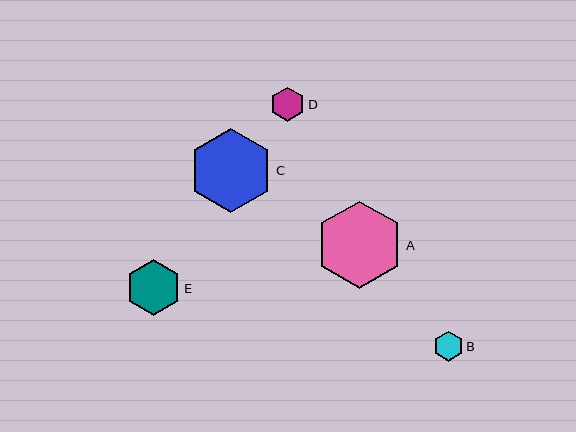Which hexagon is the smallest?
Hexagon B is the smallest with a size of approximately 29 pixels.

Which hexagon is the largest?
Hexagon A is the largest with a size of approximately 87 pixels.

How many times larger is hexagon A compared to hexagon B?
Hexagon A is approximately 3.0 times the size of hexagon B.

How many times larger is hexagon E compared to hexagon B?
Hexagon E is approximately 1.9 times the size of hexagon B.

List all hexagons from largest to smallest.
From largest to smallest: A, C, E, D, B.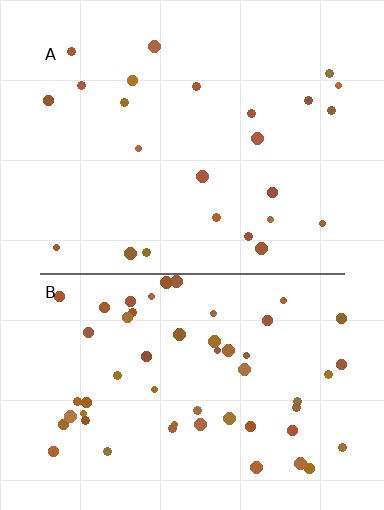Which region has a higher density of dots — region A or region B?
B (the bottom).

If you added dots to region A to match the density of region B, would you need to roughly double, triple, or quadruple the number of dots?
Approximately double.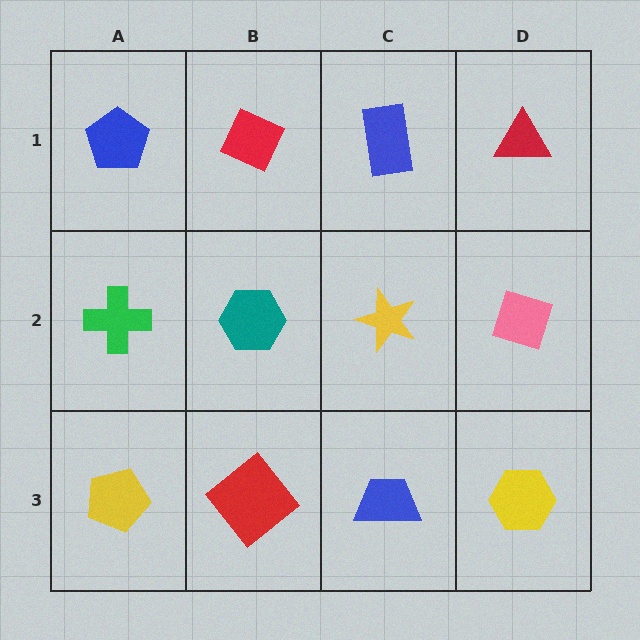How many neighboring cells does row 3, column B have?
3.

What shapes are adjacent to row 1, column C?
A yellow star (row 2, column C), a red diamond (row 1, column B), a red triangle (row 1, column D).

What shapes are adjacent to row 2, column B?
A red diamond (row 1, column B), a red diamond (row 3, column B), a green cross (row 2, column A), a yellow star (row 2, column C).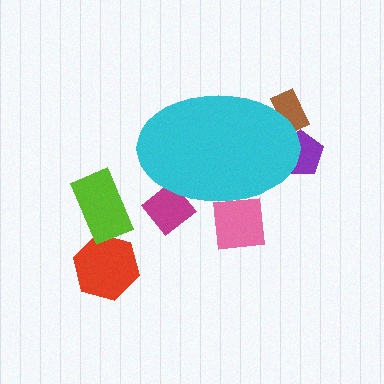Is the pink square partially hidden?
Yes, the pink square is partially hidden behind the cyan ellipse.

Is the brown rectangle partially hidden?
Yes, the brown rectangle is partially hidden behind the cyan ellipse.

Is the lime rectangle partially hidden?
No, the lime rectangle is fully visible.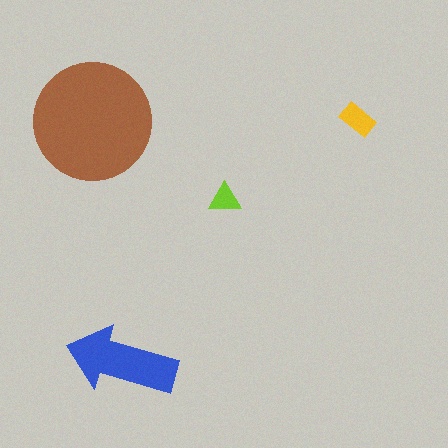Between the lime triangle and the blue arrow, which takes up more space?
The blue arrow.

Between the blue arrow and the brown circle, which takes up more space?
The brown circle.